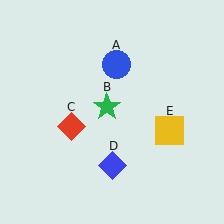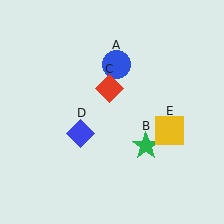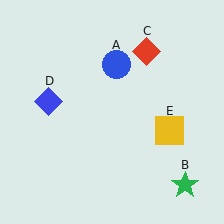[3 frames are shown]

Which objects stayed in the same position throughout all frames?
Blue circle (object A) and yellow square (object E) remained stationary.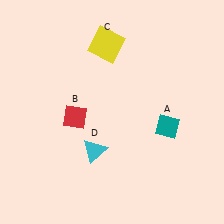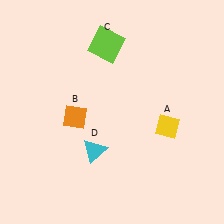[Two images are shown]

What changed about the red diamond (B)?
In Image 1, B is red. In Image 2, it changed to orange.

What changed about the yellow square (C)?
In Image 1, C is yellow. In Image 2, it changed to lime.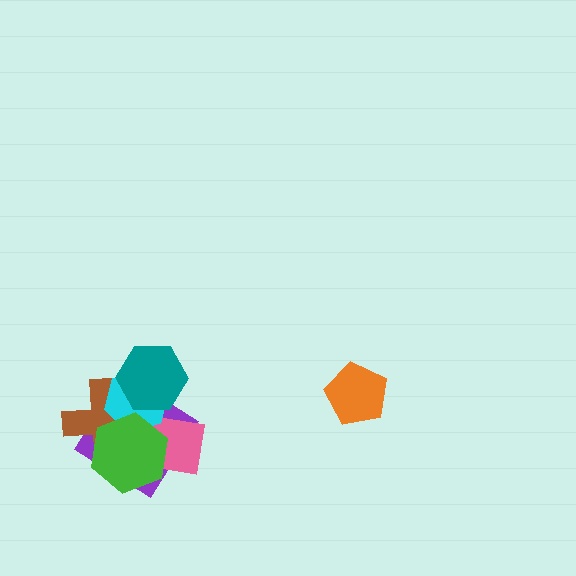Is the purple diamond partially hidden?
Yes, it is partially covered by another shape.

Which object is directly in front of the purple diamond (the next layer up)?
The brown cross is directly in front of the purple diamond.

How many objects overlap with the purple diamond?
5 objects overlap with the purple diamond.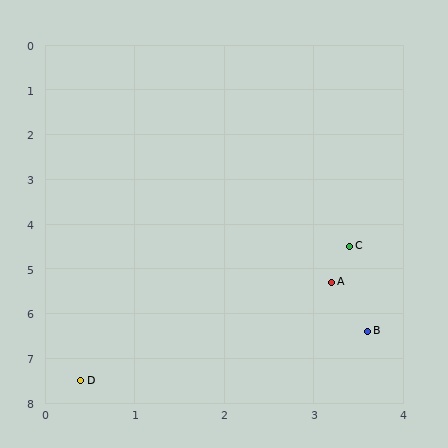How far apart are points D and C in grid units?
Points D and C are about 4.2 grid units apart.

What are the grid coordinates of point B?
Point B is at approximately (3.6, 6.4).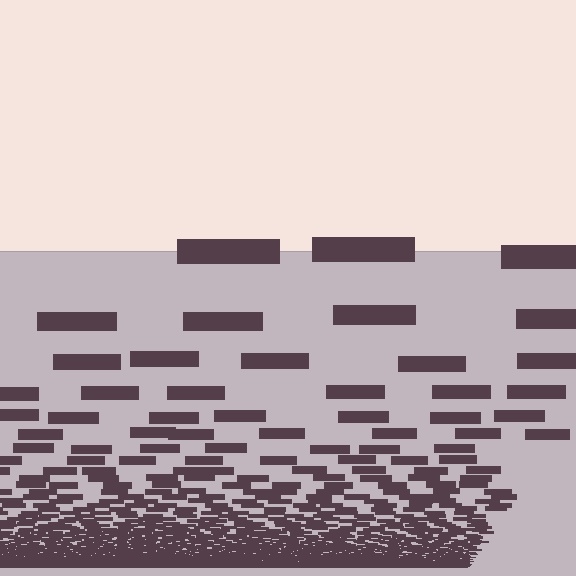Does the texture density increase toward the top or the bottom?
Density increases toward the bottom.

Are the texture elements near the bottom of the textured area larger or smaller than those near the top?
Smaller. The gradient is inverted — elements near the bottom are smaller and denser.